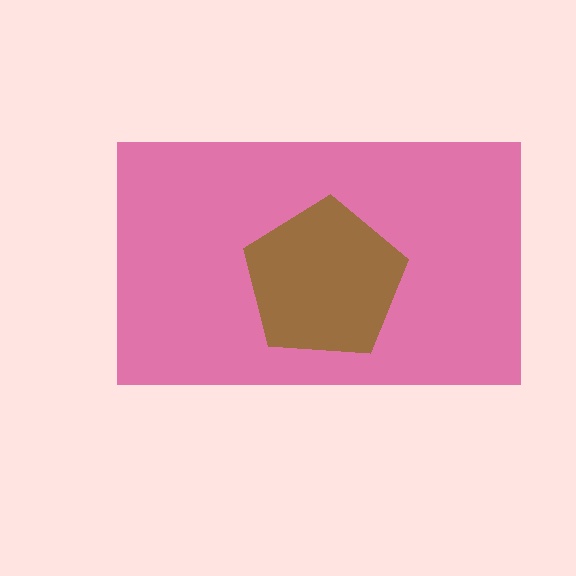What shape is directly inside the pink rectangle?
The brown pentagon.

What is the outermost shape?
The pink rectangle.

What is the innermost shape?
The brown pentagon.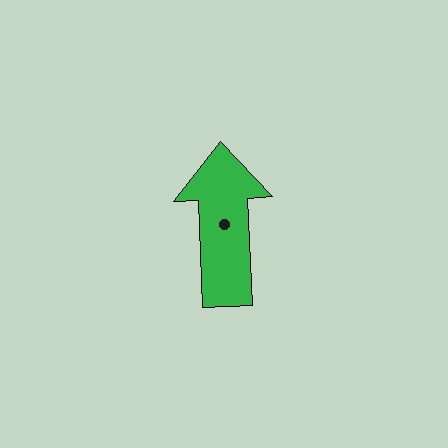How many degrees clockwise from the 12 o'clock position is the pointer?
Approximately 357 degrees.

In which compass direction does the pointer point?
North.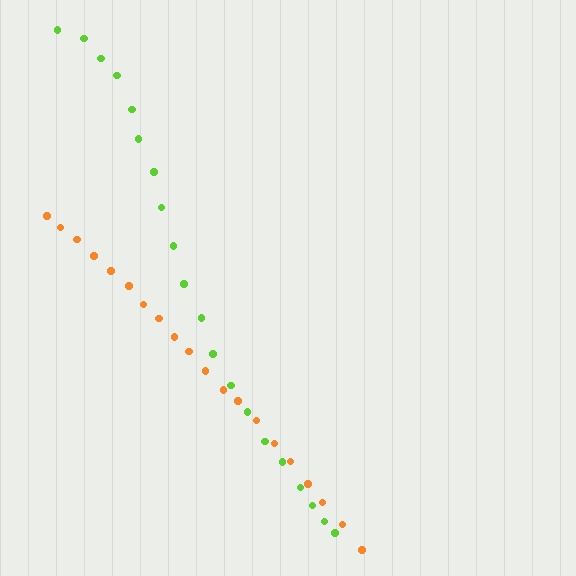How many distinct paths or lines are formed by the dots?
There are 2 distinct paths.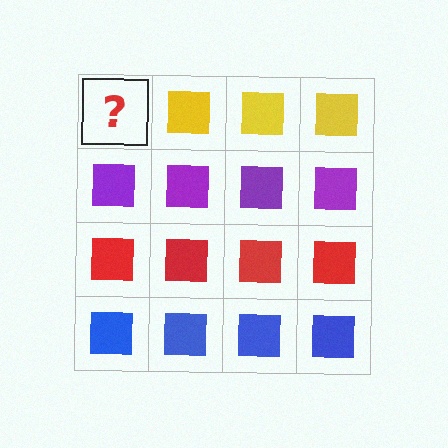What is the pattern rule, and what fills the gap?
The rule is that each row has a consistent color. The gap should be filled with a yellow square.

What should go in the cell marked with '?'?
The missing cell should contain a yellow square.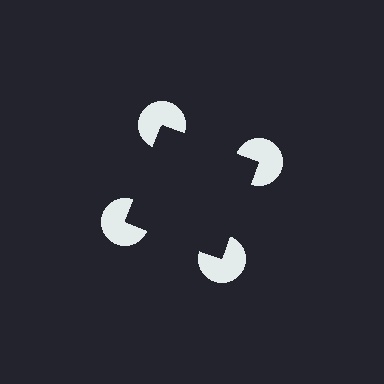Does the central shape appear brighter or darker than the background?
It typically appears slightly darker than the background, even though no actual brightness change is drawn.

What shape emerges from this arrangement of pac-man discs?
An illusory square — its edges are inferred from the aligned wedge cuts in the pac-man discs, not physically drawn.